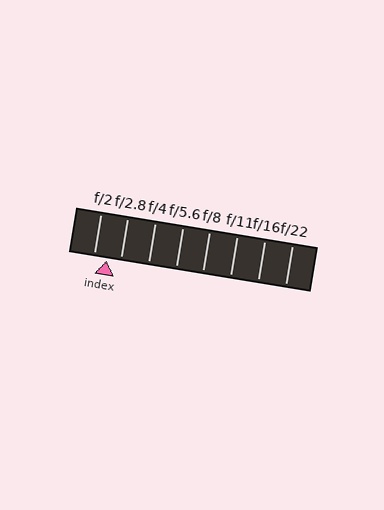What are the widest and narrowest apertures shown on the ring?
The widest aperture shown is f/2 and the narrowest is f/22.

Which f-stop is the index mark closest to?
The index mark is closest to f/2.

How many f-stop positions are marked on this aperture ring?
There are 8 f-stop positions marked.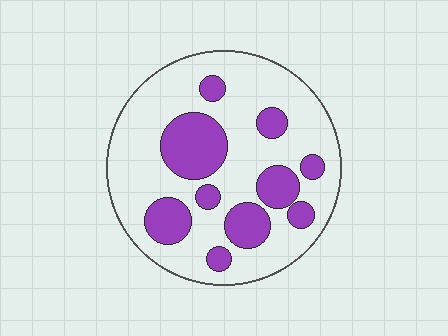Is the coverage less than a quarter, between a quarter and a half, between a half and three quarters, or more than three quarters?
Between a quarter and a half.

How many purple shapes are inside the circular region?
10.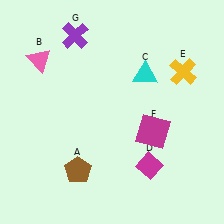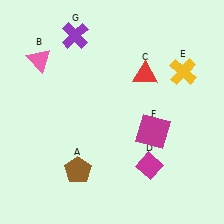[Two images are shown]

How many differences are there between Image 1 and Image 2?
There is 1 difference between the two images.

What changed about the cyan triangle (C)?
In Image 1, C is cyan. In Image 2, it changed to red.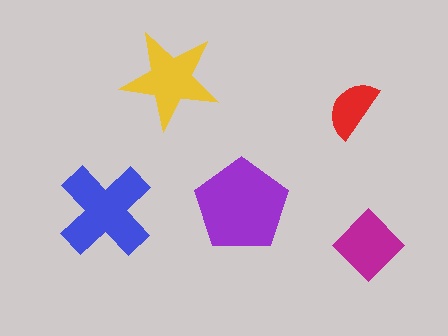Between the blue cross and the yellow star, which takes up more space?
The blue cross.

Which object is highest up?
The yellow star is topmost.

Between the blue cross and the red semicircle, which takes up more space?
The blue cross.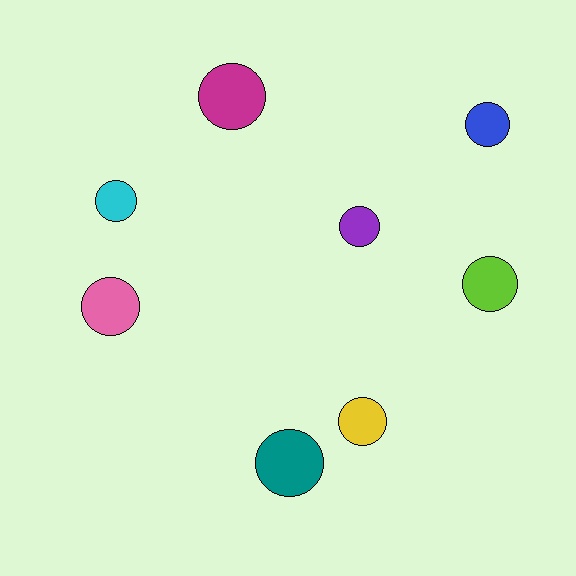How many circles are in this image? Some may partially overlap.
There are 8 circles.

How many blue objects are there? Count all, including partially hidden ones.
There is 1 blue object.